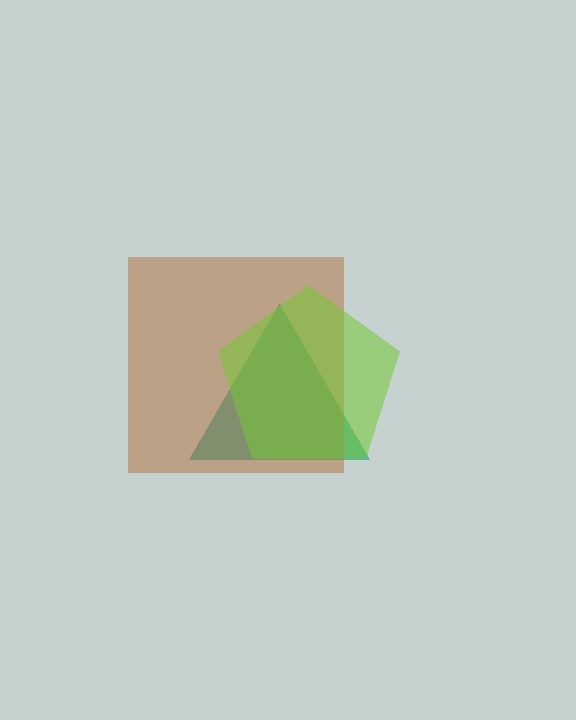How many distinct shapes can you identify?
There are 3 distinct shapes: a teal triangle, a brown square, a lime pentagon.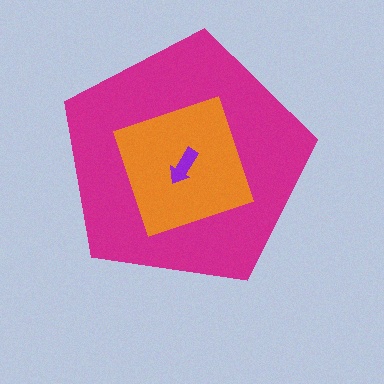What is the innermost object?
The purple arrow.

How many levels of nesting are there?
3.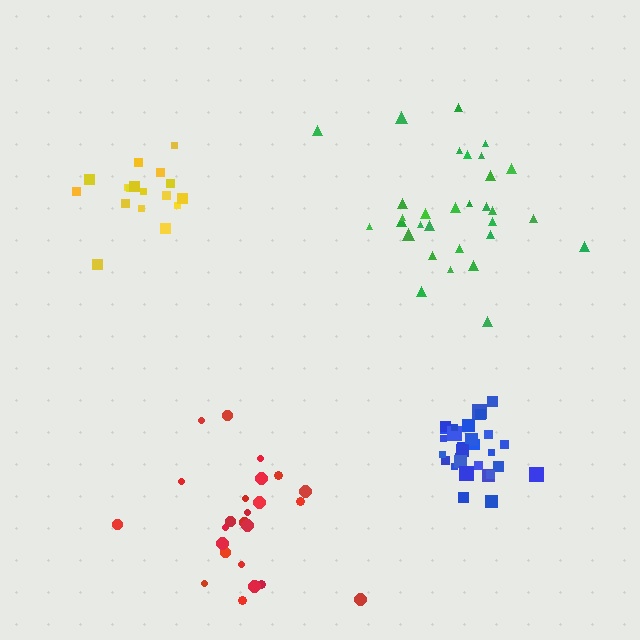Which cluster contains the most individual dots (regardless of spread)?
Green (31).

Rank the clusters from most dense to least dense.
blue, yellow, red, green.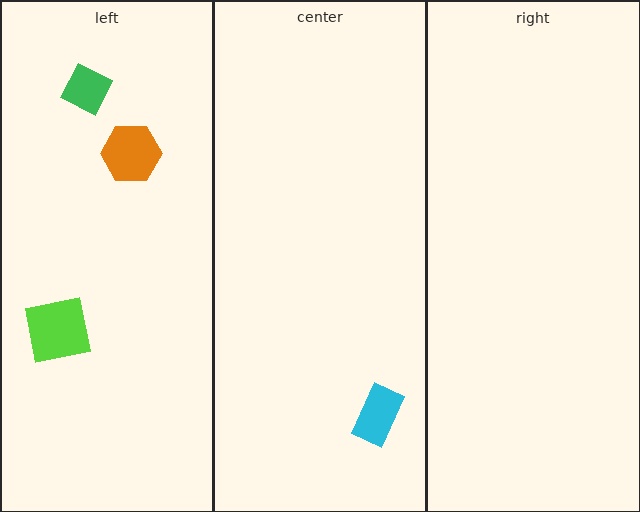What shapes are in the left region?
The lime square, the green diamond, the orange hexagon.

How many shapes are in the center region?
1.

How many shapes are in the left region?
3.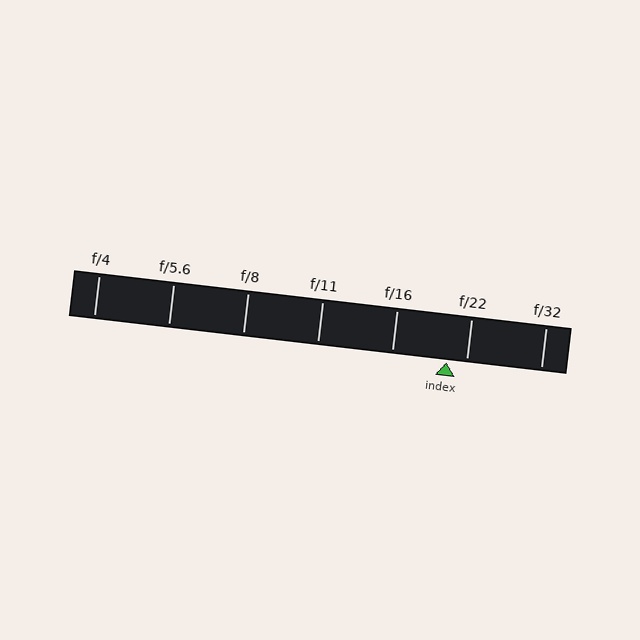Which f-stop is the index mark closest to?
The index mark is closest to f/22.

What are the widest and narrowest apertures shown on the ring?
The widest aperture shown is f/4 and the narrowest is f/32.